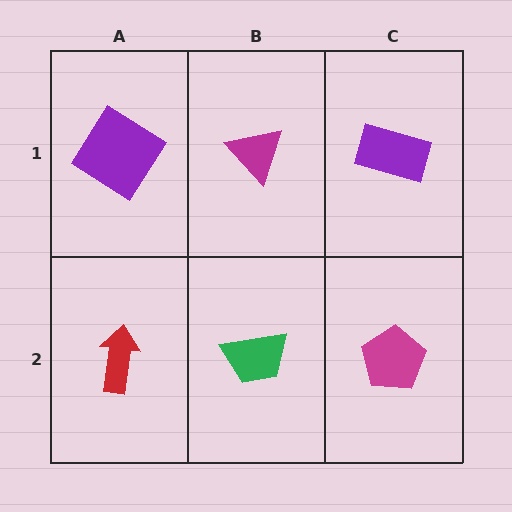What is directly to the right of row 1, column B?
A purple rectangle.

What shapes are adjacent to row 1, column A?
A red arrow (row 2, column A), a magenta triangle (row 1, column B).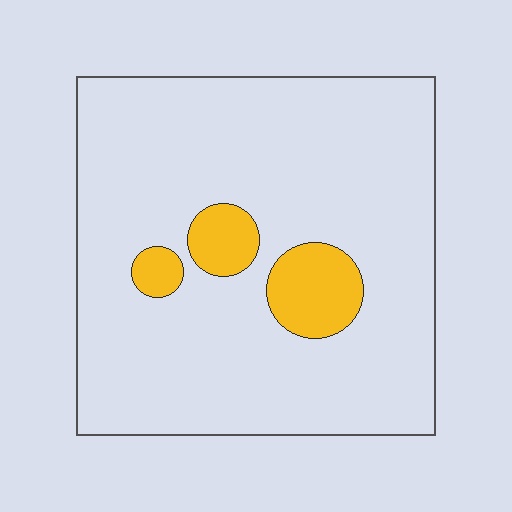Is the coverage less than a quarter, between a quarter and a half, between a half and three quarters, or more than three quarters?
Less than a quarter.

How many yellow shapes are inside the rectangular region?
3.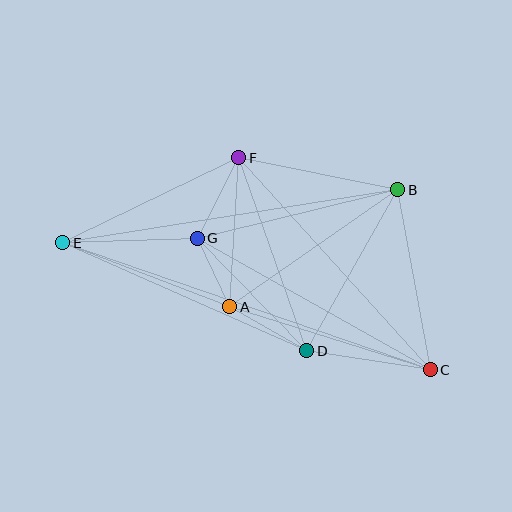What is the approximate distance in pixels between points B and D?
The distance between B and D is approximately 185 pixels.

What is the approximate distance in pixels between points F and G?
The distance between F and G is approximately 91 pixels.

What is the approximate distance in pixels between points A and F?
The distance between A and F is approximately 150 pixels.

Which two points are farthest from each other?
Points C and E are farthest from each other.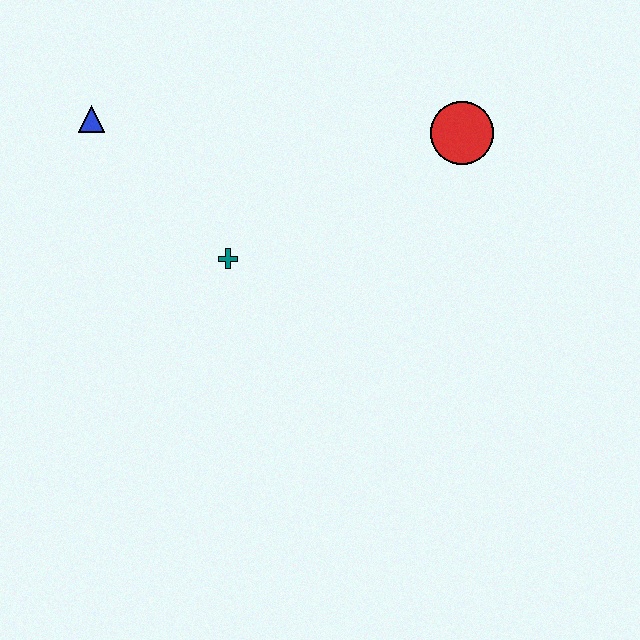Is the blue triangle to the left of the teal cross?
Yes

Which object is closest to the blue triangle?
The teal cross is closest to the blue triangle.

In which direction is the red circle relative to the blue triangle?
The red circle is to the right of the blue triangle.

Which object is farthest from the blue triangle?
The red circle is farthest from the blue triangle.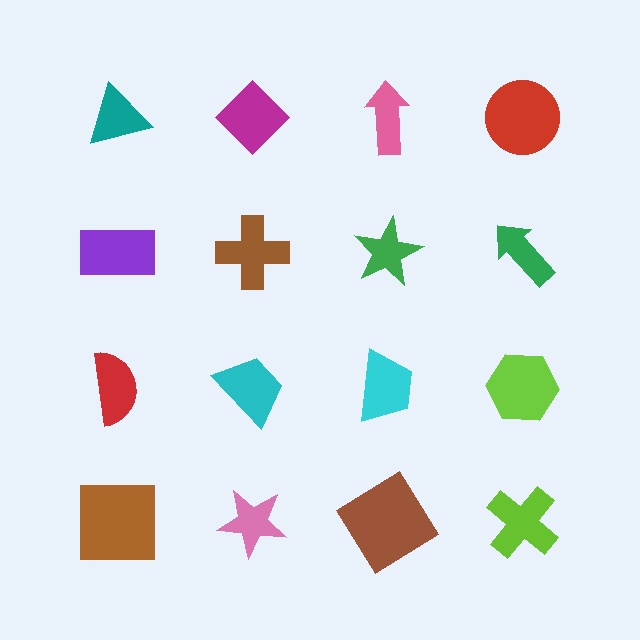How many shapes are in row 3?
4 shapes.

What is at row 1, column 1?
A teal triangle.